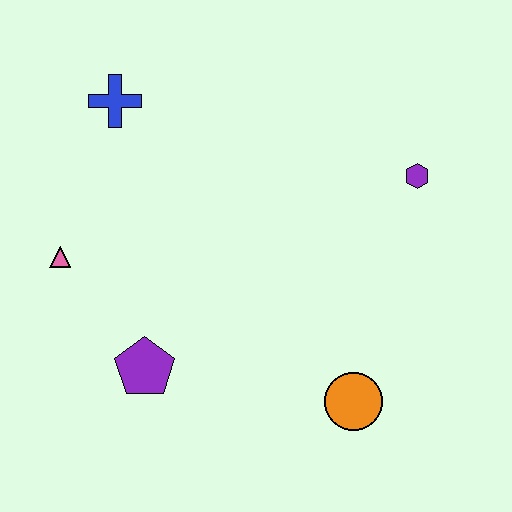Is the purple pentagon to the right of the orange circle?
No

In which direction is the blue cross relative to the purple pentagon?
The blue cross is above the purple pentagon.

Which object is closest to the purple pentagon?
The pink triangle is closest to the purple pentagon.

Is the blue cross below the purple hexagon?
No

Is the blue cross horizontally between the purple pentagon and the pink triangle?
Yes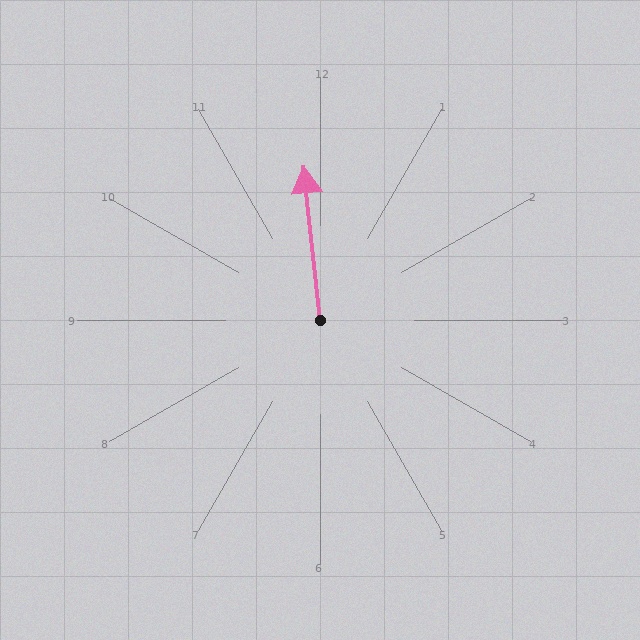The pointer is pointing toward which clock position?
Roughly 12 o'clock.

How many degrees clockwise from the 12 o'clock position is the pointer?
Approximately 354 degrees.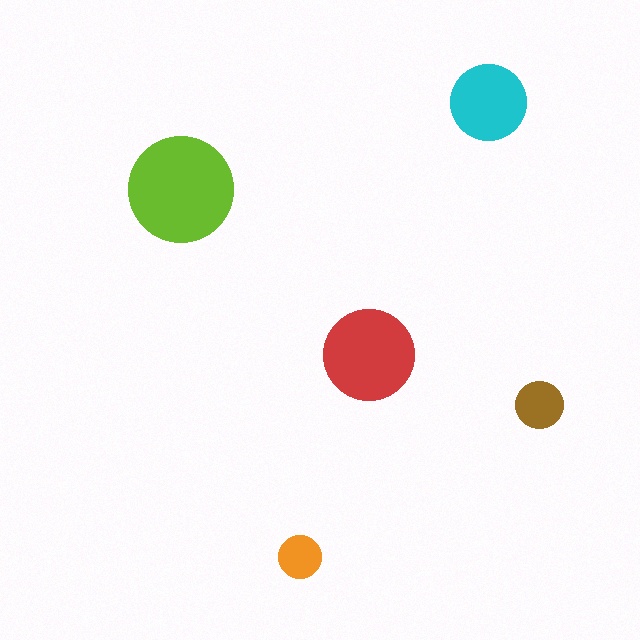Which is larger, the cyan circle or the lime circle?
The lime one.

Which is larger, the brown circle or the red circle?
The red one.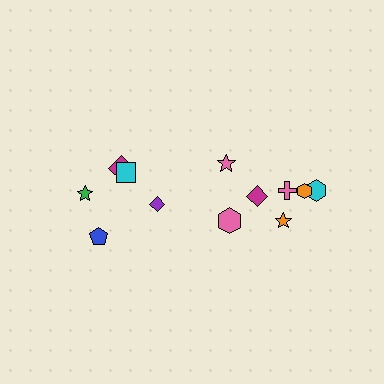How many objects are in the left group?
There are 5 objects.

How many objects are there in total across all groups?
There are 12 objects.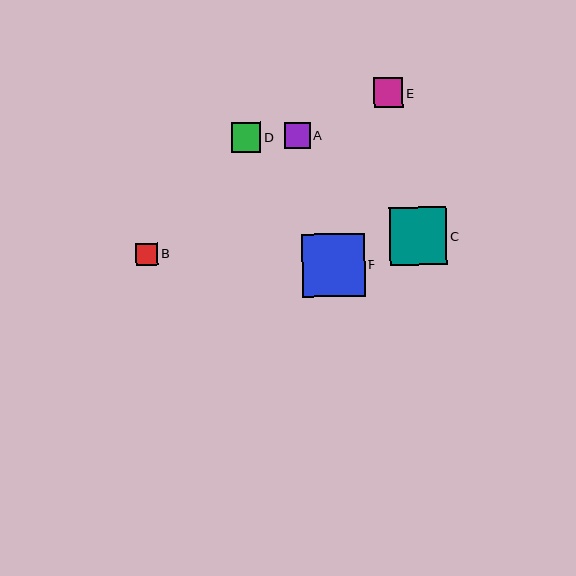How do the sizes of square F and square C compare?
Square F and square C are approximately the same size.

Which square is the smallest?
Square B is the smallest with a size of approximately 22 pixels.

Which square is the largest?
Square F is the largest with a size of approximately 63 pixels.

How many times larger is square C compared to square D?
Square C is approximately 2.0 times the size of square D.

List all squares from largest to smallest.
From largest to smallest: F, C, E, D, A, B.